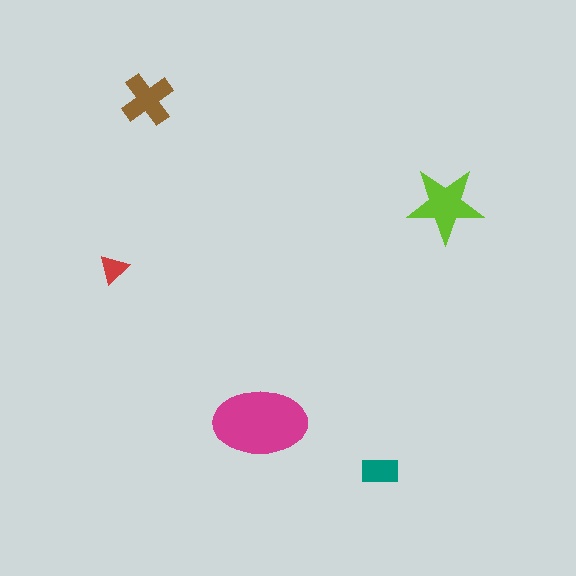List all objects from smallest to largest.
The red triangle, the teal rectangle, the brown cross, the lime star, the magenta ellipse.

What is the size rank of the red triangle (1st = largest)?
5th.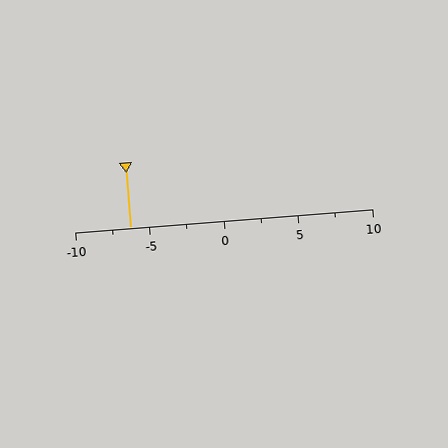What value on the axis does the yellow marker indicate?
The marker indicates approximately -6.2.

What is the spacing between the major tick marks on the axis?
The major ticks are spaced 5 apart.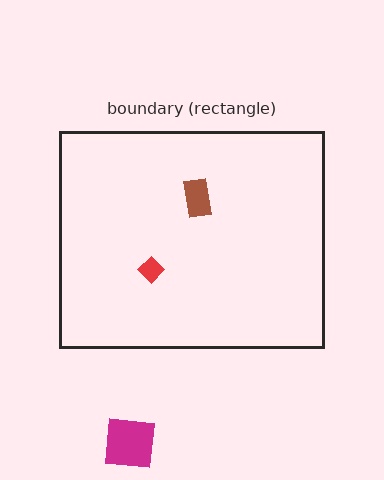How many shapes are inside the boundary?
2 inside, 1 outside.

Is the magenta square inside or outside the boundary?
Outside.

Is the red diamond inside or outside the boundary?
Inside.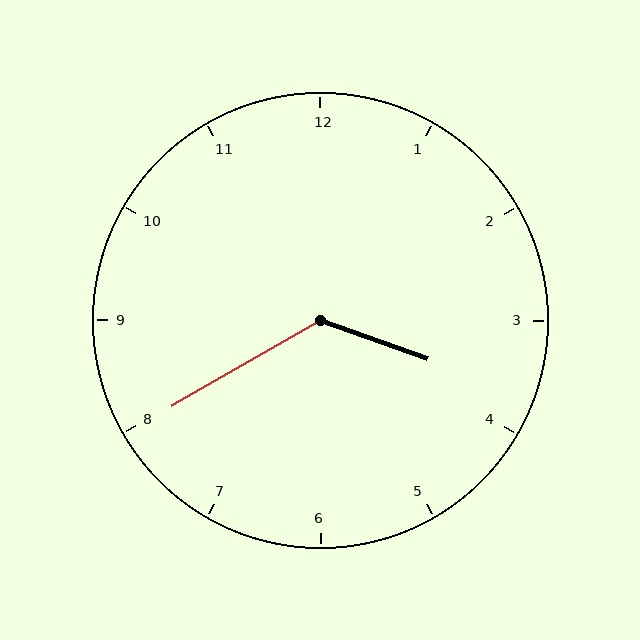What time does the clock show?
3:40.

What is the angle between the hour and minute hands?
Approximately 130 degrees.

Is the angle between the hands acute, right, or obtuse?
It is obtuse.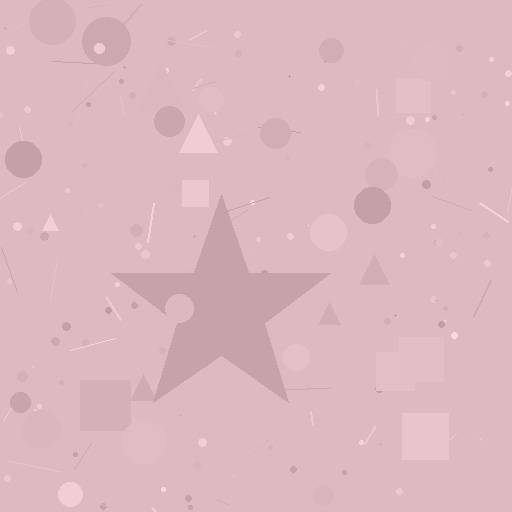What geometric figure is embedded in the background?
A star is embedded in the background.